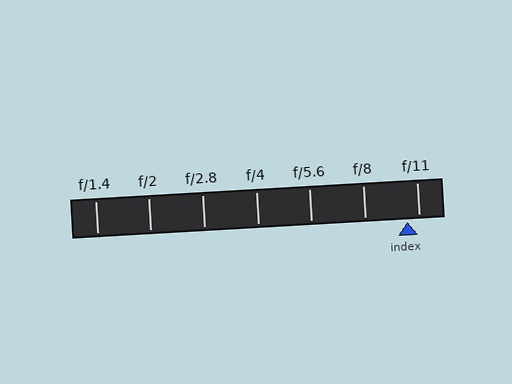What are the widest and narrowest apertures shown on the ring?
The widest aperture shown is f/1.4 and the narrowest is f/11.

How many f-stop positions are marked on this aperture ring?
There are 7 f-stop positions marked.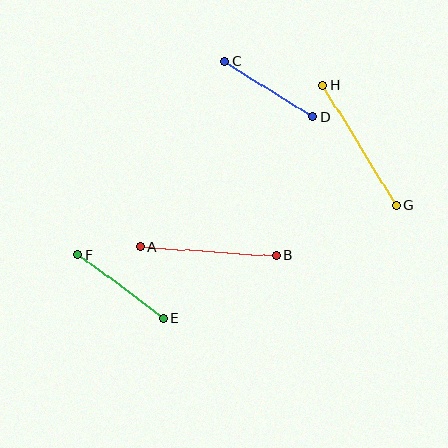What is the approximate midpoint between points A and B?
The midpoint is at approximately (209, 251) pixels.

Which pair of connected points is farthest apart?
Points G and H are farthest apart.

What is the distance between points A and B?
The distance is approximately 137 pixels.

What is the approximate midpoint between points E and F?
The midpoint is at approximately (121, 286) pixels.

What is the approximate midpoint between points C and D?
The midpoint is at approximately (268, 89) pixels.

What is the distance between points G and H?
The distance is approximately 141 pixels.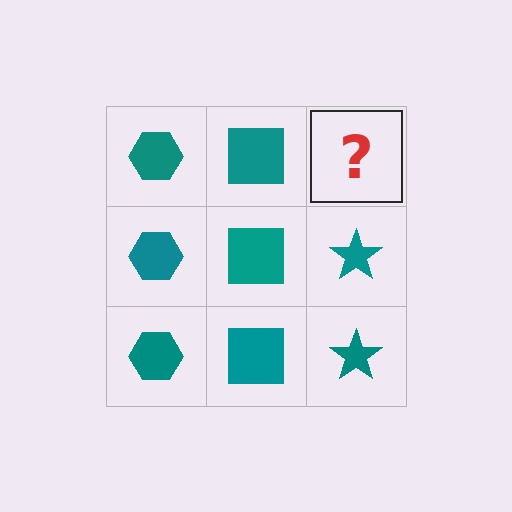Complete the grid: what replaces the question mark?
The question mark should be replaced with a teal star.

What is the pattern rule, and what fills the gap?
The rule is that each column has a consistent shape. The gap should be filled with a teal star.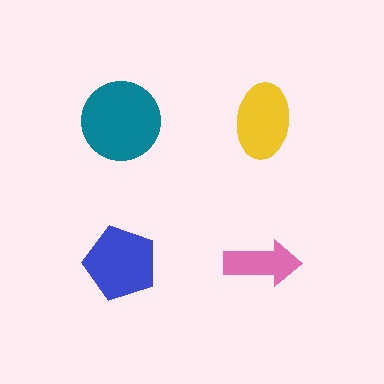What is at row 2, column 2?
A pink arrow.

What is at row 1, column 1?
A teal circle.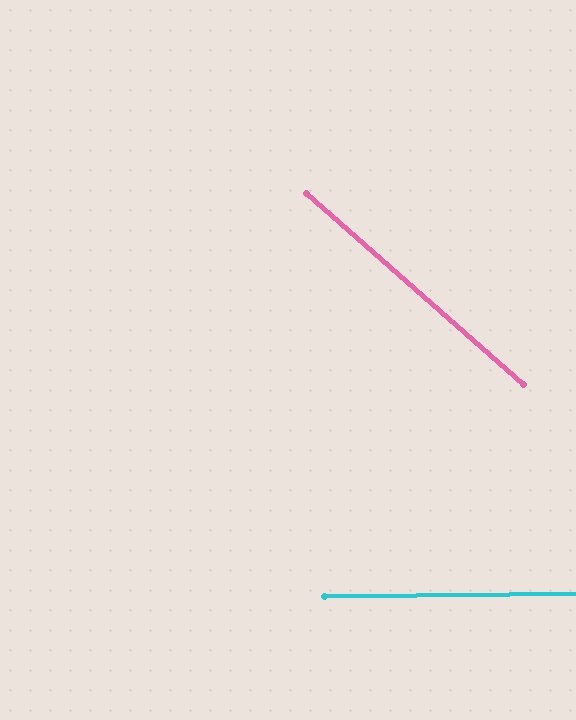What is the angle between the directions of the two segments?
Approximately 42 degrees.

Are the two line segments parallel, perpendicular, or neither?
Neither parallel nor perpendicular — they differ by about 42°.